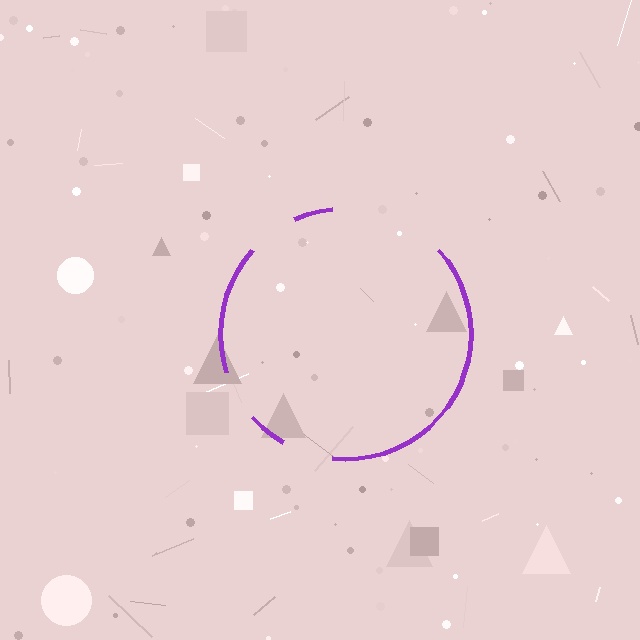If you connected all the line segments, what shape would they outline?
They would outline a circle.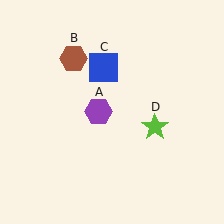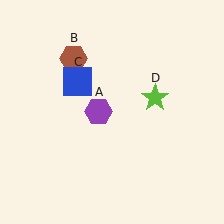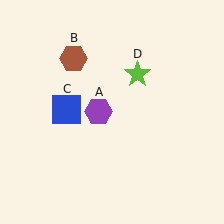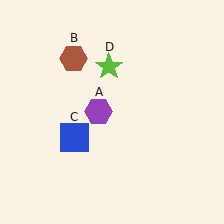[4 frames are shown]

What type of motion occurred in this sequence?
The blue square (object C), lime star (object D) rotated counterclockwise around the center of the scene.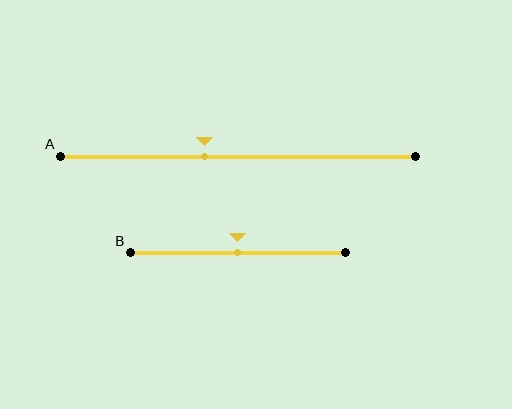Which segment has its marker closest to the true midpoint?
Segment B has its marker closest to the true midpoint.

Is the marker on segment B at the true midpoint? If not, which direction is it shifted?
Yes, the marker on segment B is at the true midpoint.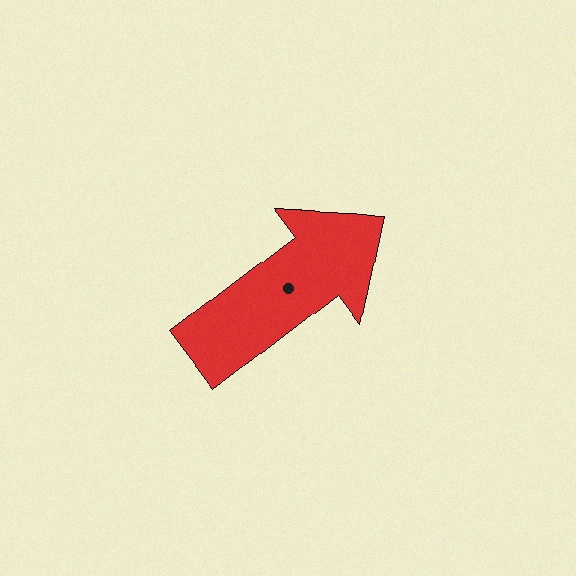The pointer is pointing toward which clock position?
Roughly 2 o'clock.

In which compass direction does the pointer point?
Northeast.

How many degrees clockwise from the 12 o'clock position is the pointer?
Approximately 52 degrees.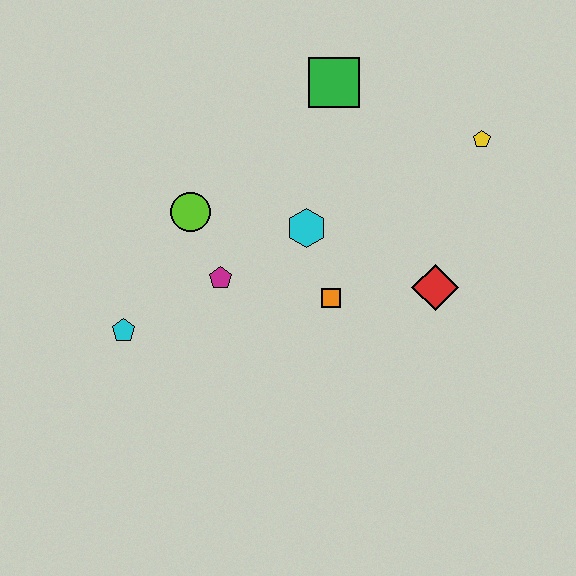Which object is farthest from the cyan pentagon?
The yellow pentagon is farthest from the cyan pentagon.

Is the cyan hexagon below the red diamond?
No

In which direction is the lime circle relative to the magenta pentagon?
The lime circle is above the magenta pentagon.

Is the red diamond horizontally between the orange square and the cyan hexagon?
No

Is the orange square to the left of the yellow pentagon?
Yes